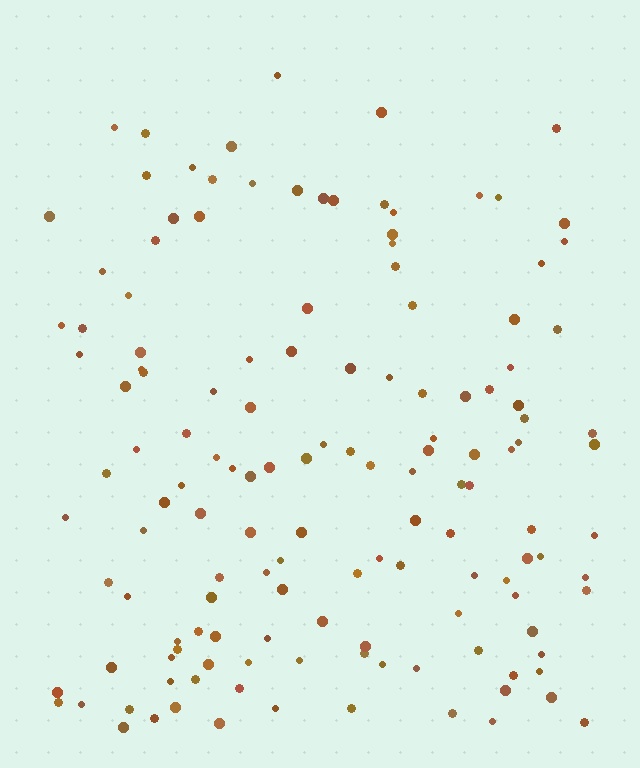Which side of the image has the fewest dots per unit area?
The top.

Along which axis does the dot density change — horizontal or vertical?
Vertical.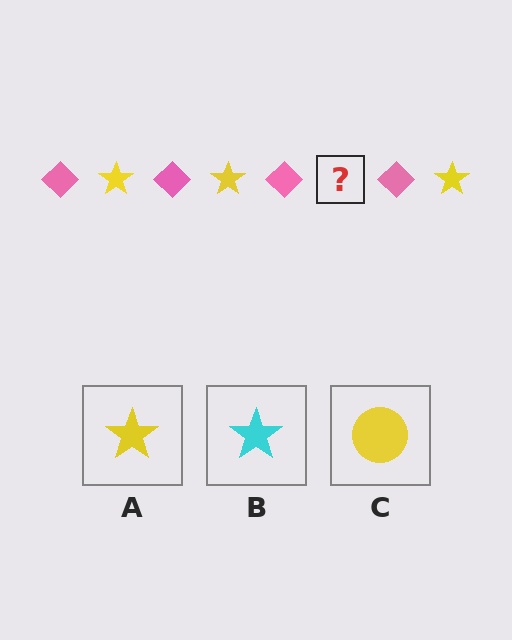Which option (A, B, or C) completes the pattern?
A.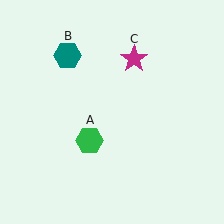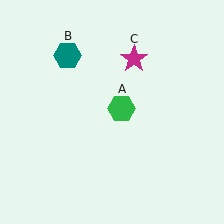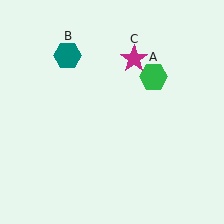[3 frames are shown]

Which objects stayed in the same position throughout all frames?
Teal hexagon (object B) and magenta star (object C) remained stationary.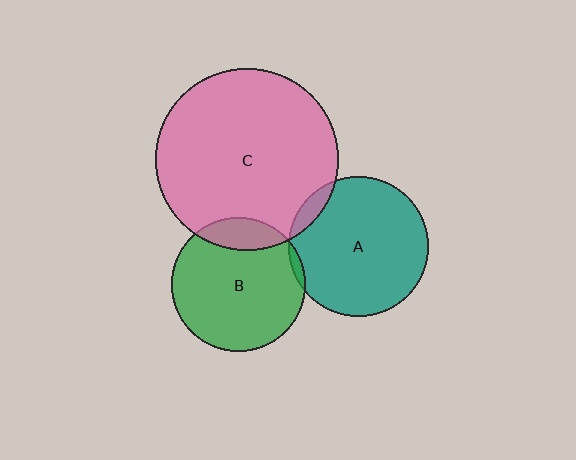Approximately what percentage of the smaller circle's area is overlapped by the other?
Approximately 5%.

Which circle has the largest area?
Circle C (pink).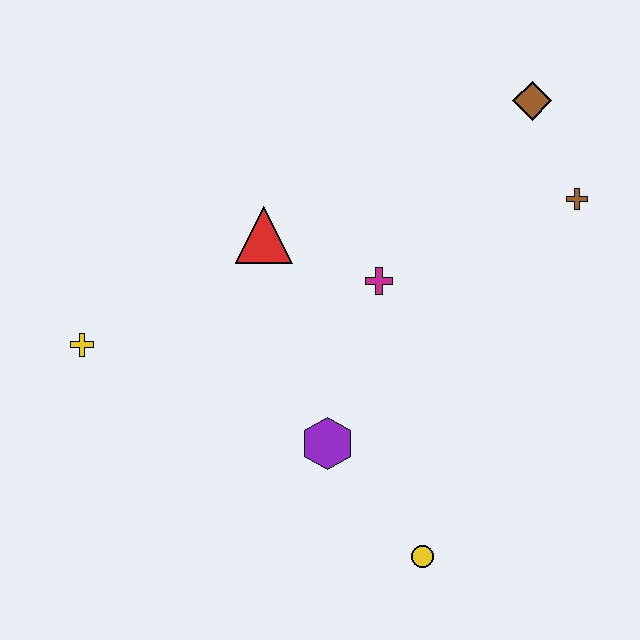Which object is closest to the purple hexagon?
The yellow circle is closest to the purple hexagon.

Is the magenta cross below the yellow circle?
No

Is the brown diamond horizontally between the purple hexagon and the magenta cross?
No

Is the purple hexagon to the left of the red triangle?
No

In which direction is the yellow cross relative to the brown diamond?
The yellow cross is to the left of the brown diamond.